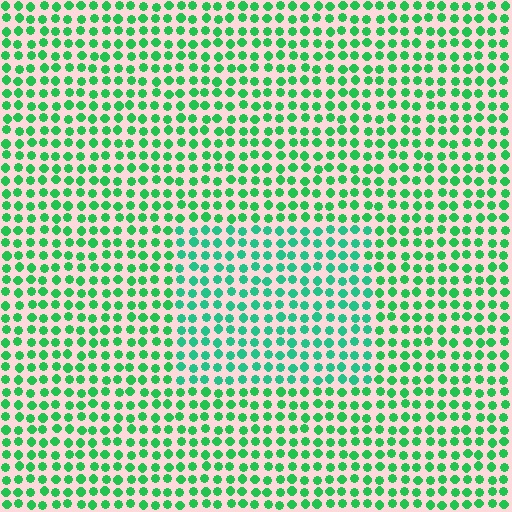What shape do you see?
I see a rectangle.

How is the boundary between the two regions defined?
The boundary is defined purely by a slight shift in hue (about 22 degrees). Spacing, size, and orientation are identical on both sides.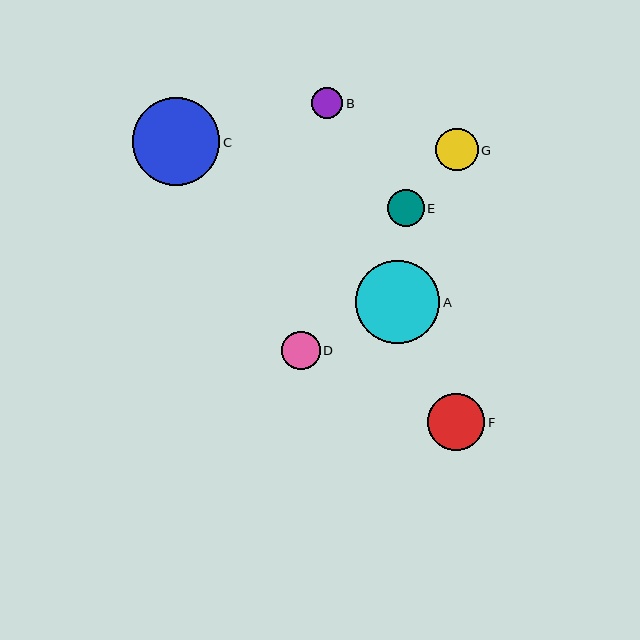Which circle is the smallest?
Circle B is the smallest with a size of approximately 31 pixels.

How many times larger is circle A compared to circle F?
Circle A is approximately 1.5 times the size of circle F.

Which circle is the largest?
Circle C is the largest with a size of approximately 88 pixels.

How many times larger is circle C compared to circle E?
Circle C is approximately 2.4 times the size of circle E.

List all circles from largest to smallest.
From largest to smallest: C, A, F, G, D, E, B.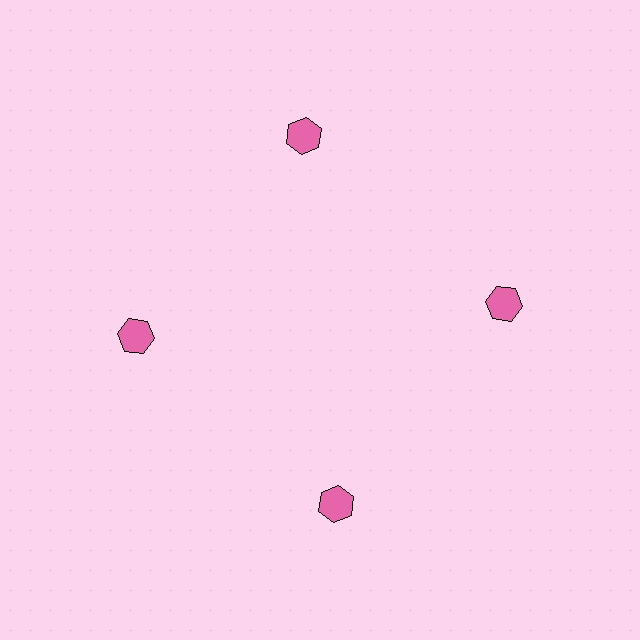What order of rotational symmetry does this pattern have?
This pattern has 4-fold rotational symmetry.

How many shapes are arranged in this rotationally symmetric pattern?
There are 4 shapes, arranged in 4 groups of 1.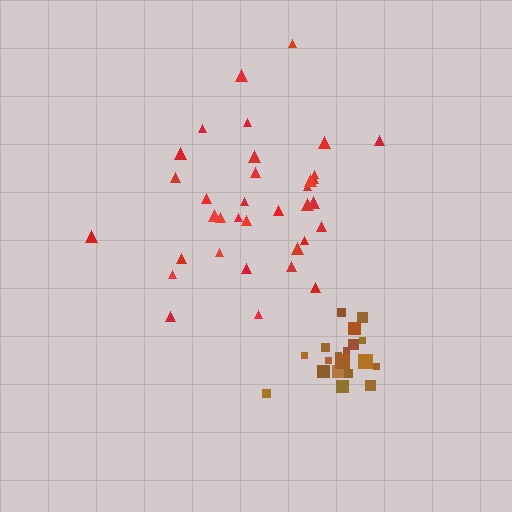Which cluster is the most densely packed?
Brown.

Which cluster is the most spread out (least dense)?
Red.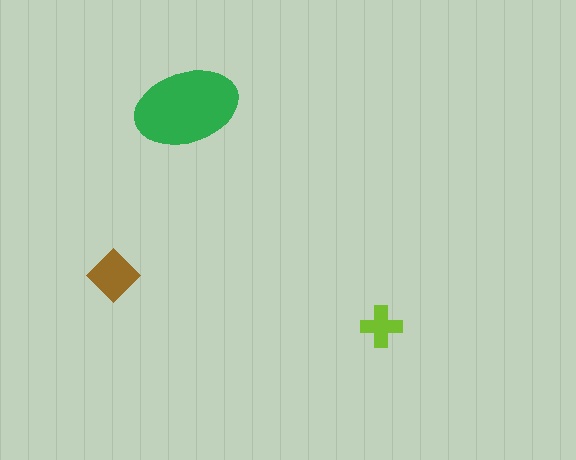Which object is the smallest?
The lime cross.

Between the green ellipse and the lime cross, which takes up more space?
The green ellipse.